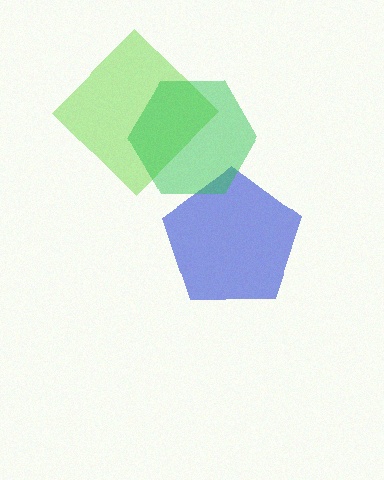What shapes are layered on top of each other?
The layered shapes are: a blue pentagon, a lime diamond, a green hexagon.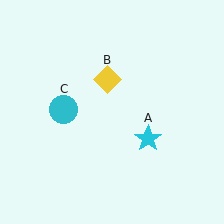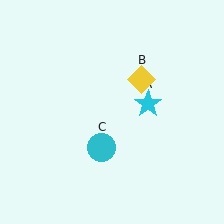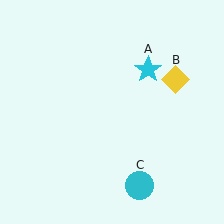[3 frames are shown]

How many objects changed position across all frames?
3 objects changed position: cyan star (object A), yellow diamond (object B), cyan circle (object C).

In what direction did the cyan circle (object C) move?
The cyan circle (object C) moved down and to the right.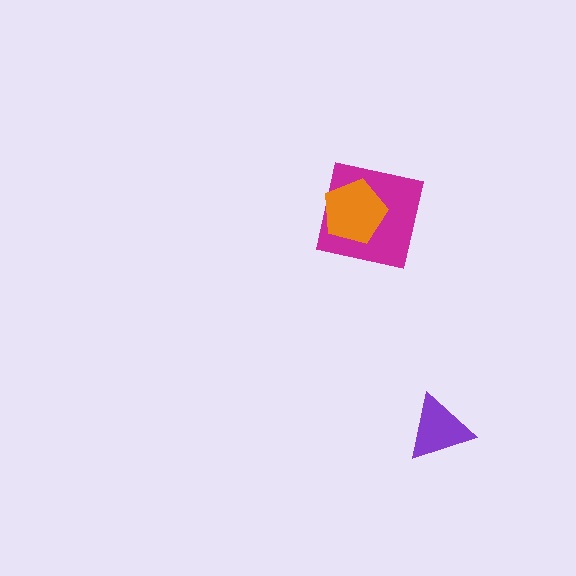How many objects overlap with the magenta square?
1 object overlaps with the magenta square.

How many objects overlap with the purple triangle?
0 objects overlap with the purple triangle.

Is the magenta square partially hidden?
Yes, it is partially covered by another shape.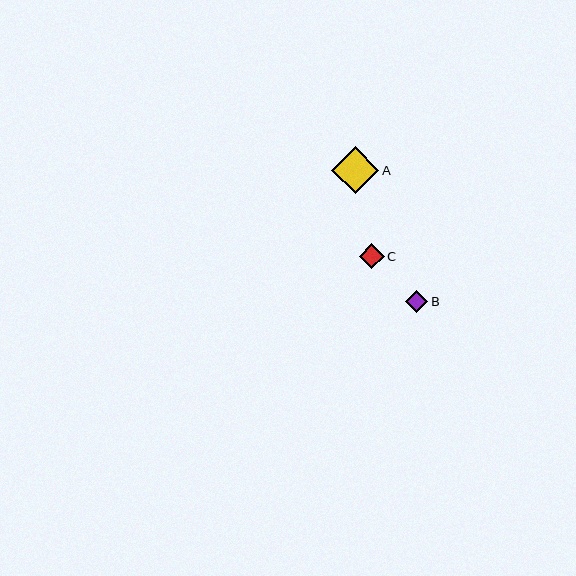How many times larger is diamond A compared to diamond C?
Diamond A is approximately 1.8 times the size of diamond C.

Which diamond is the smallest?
Diamond B is the smallest with a size of approximately 22 pixels.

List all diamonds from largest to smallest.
From largest to smallest: A, C, B.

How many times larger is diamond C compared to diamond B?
Diamond C is approximately 1.1 times the size of diamond B.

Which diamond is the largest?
Diamond A is the largest with a size of approximately 47 pixels.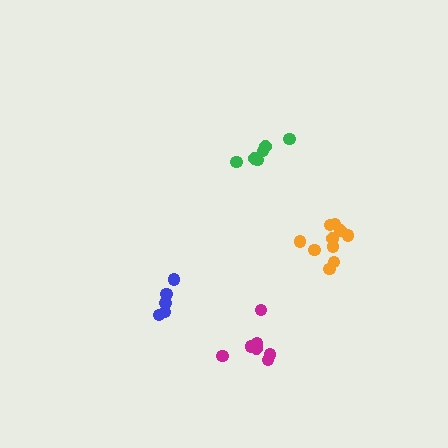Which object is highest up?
The green cluster is topmost.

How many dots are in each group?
Group 1: 5 dots, Group 2: 7 dots, Group 3: 10 dots, Group 4: 7 dots (29 total).